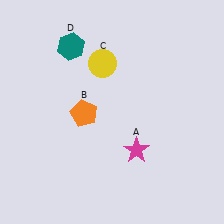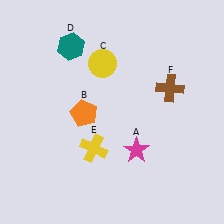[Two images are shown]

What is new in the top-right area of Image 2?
A brown cross (F) was added in the top-right area of Image 2.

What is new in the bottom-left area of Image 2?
A yellow cross (E) was added in the bottom-left area of Image 2.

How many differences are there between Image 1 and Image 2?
There are 2 differences between the two images.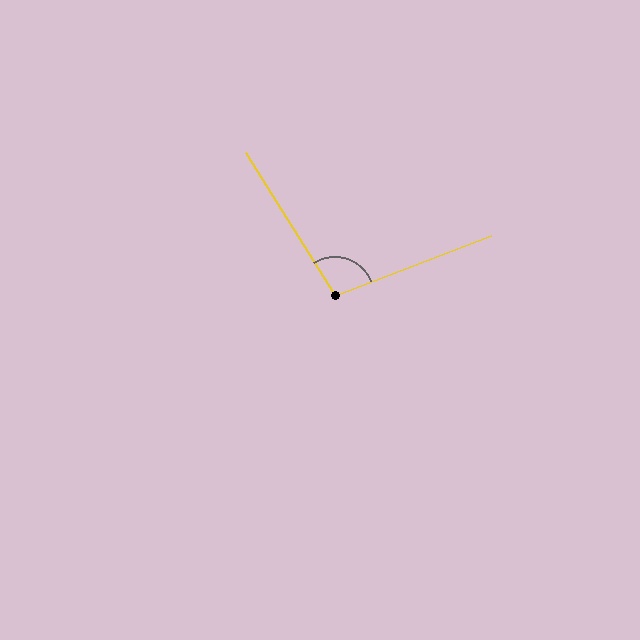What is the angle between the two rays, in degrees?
Approximately 101 degrees.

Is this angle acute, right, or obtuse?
It is obtuse.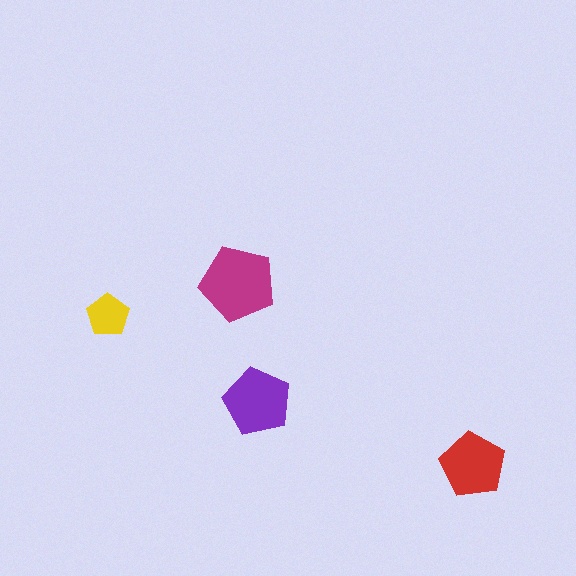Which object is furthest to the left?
The yellow pentagon is leftmost.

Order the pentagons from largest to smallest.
the magenta one, the purple one, the red one, the yellow one.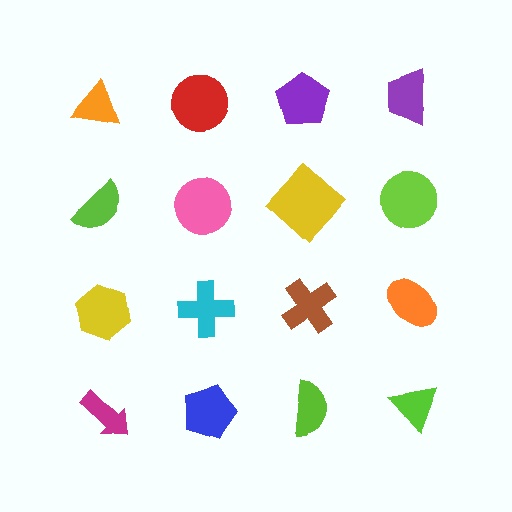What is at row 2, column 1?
A lime semicircle.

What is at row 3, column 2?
A cyan cross.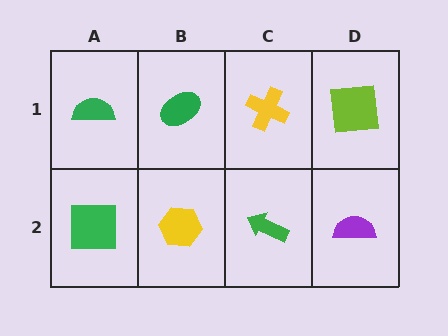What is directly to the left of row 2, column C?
A yellow hexagon.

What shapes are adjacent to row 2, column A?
A green semicircle (row 1, column A), a yellow hexagon (row 2, column B).